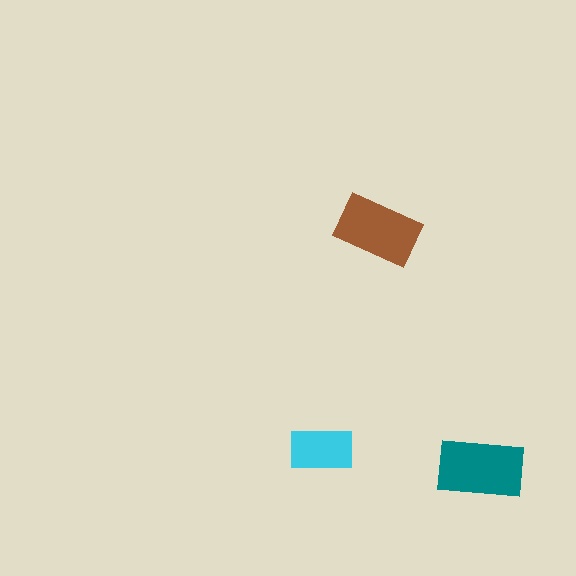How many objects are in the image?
There are 3 objects in the image.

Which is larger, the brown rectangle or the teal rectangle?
The teal one.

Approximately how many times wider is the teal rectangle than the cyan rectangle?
About 1.5 times wider.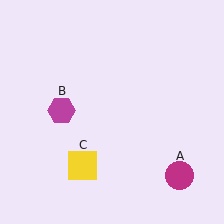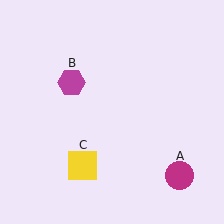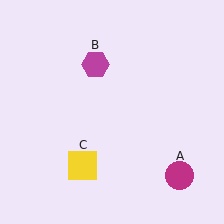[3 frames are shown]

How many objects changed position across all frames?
1 object changed position: magenta hexagon (object B).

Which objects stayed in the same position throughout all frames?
Magenta circle (object A) and yellow square (object C) remained stationary.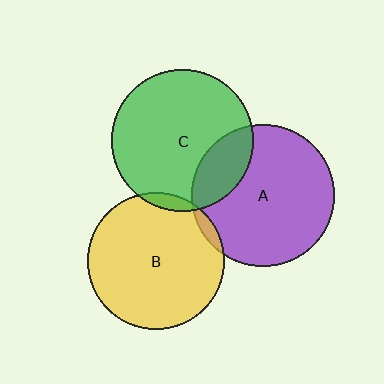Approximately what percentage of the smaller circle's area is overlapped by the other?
Approximately 20%.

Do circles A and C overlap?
Yes.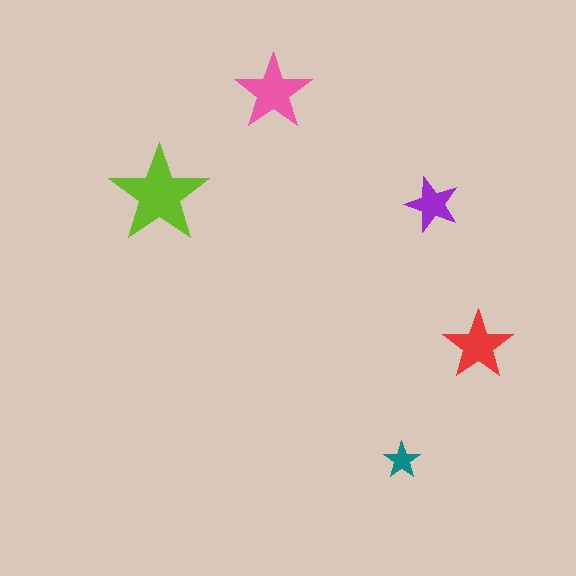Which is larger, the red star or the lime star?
The lime one.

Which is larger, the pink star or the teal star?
The pink one.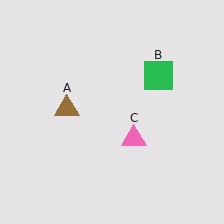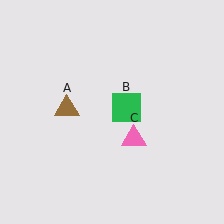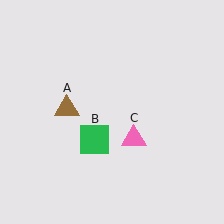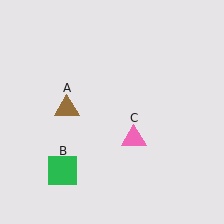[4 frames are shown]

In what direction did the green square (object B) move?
The green square (object B) moved down and to the left.